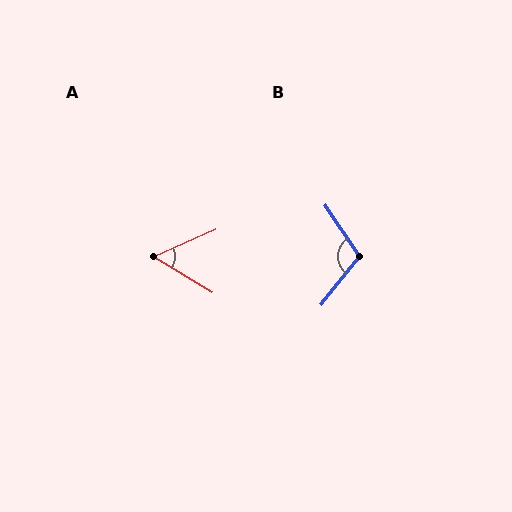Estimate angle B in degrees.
Approximately 108 degrees.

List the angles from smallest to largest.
A (55°), B (108°).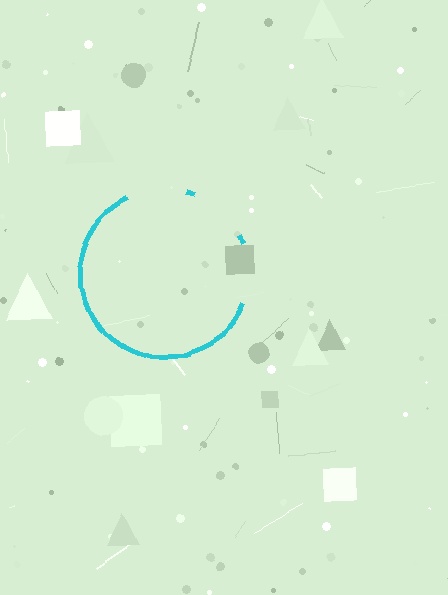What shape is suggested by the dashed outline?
The dashed outline suggests a circle.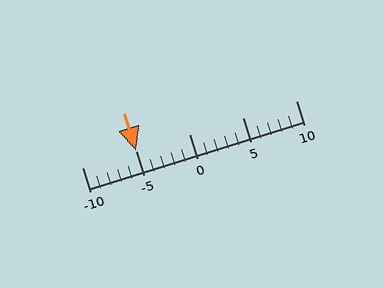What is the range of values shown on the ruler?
The ruler shows values from -10 to 10.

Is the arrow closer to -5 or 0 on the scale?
The arrow is closer to -5.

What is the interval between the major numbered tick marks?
The major tick marks are spaced 5 units apart.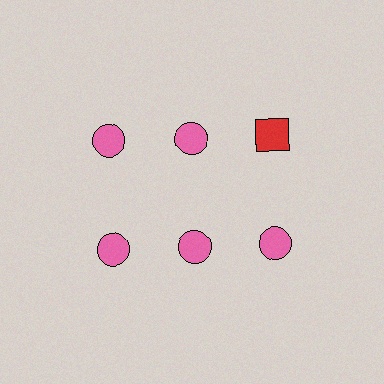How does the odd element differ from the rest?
It differs in both color (red instead of pink) and shape (square instead of circle).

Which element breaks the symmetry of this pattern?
The red square in the top row, center column breaks the symmetry. All other shapes are pink circles.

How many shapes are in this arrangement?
There are 6 shapes arranged in a grid pattern.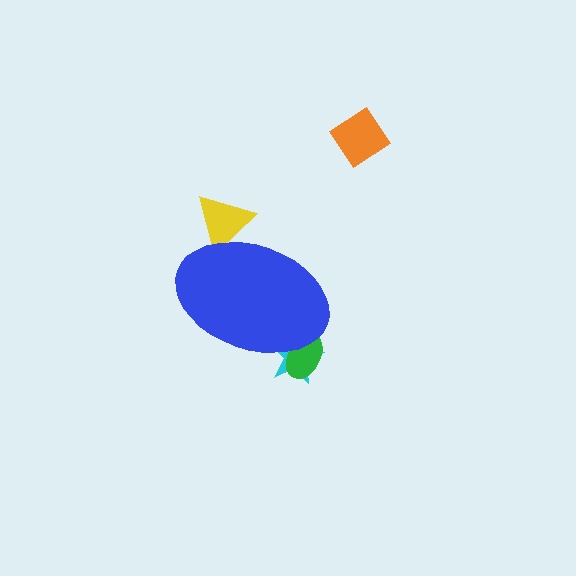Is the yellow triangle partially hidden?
Yes, the yellow triangle is partially hidden behind the blue ellipse.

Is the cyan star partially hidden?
Yes, the cyan star is partially hidden behind the blue ellipse.